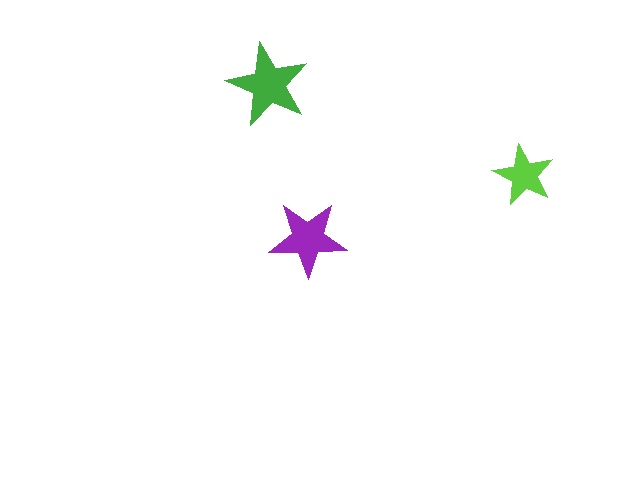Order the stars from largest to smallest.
the green one, the purple one, the lime one.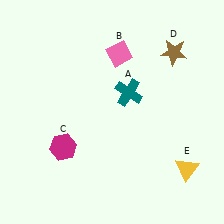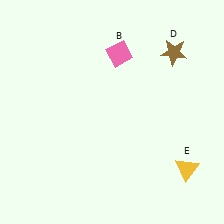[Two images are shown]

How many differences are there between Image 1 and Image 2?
There are 2 differences between the two images.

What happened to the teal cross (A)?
The teal cross (A) was removed in Image 2. It was in the top-right area of Image 1.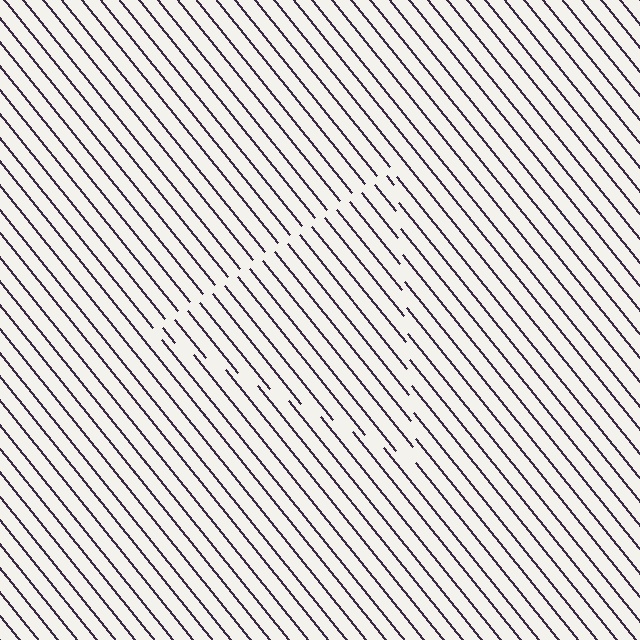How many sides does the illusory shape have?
3 sides — the line-ends trace a triangle.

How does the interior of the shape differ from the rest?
The interior of the shape contains the same grating, shifted by half a period — the contour is defined by the phase discontinuity where line-ends from the inner and outer gratings abut.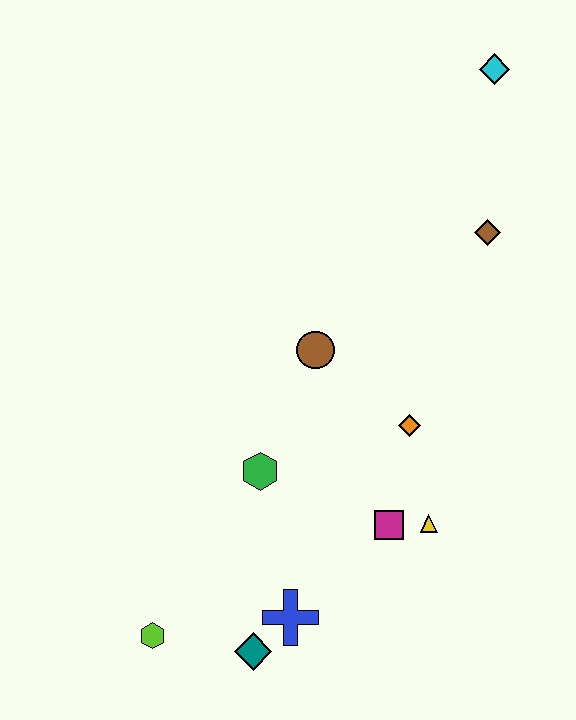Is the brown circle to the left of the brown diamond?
Yes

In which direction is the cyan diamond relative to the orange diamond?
The cyan diamond is above the orange diamond.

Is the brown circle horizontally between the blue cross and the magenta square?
Yes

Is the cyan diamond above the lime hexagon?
Yes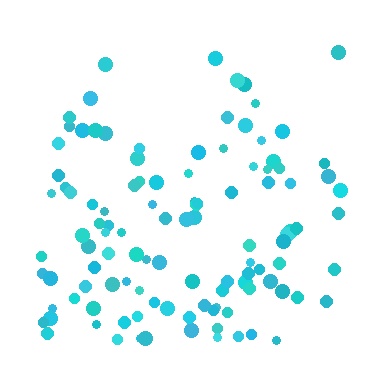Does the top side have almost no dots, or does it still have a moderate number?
Still a moderate number, just noticeably fewer than the bottom.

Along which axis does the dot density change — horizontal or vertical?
Vertical.